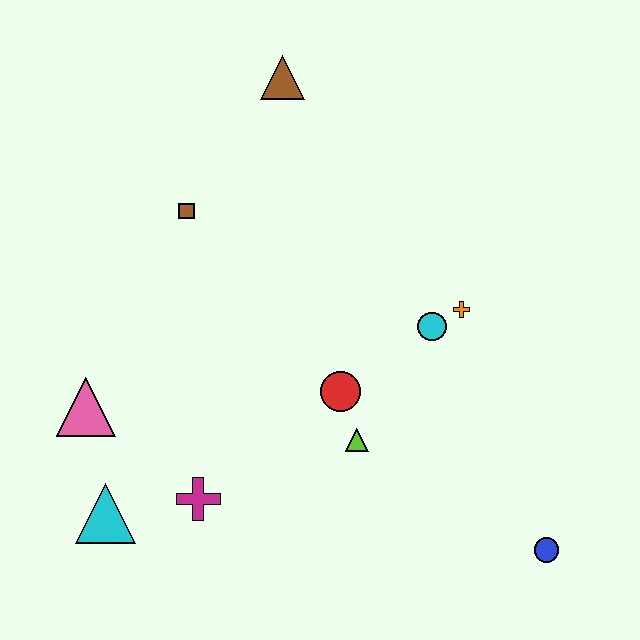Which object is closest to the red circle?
The lime triangle is closest to the red circle.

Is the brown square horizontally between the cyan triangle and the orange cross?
Yes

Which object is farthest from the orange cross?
The cyan triangle is farthest from the orange cross.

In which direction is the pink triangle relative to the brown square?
The pink triangle is below the brown square.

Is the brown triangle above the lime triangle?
Yes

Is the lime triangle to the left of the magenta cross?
No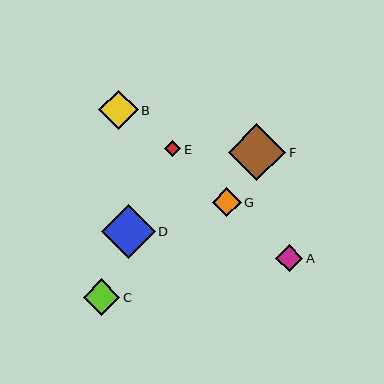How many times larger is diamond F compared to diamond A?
Diamond F is approximately 2.1 times the size of diamond A.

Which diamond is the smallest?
Diamond E is the smallest with a size of approximately 16 pixels.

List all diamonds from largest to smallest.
From largest to smallest: F, D, B, C, G, A, E.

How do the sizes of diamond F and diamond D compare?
Diamond F and diamond D are approximately the same size.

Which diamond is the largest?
Diamond F is the largest with a size of approximately 57 pixels.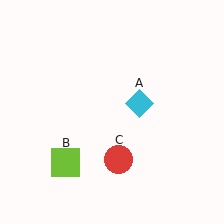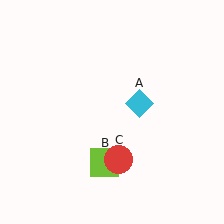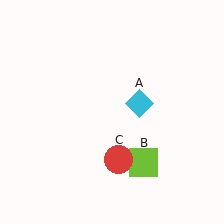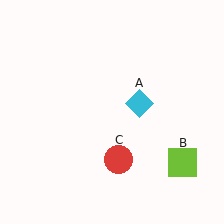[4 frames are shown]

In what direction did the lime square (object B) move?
The lime square (object B) moved right.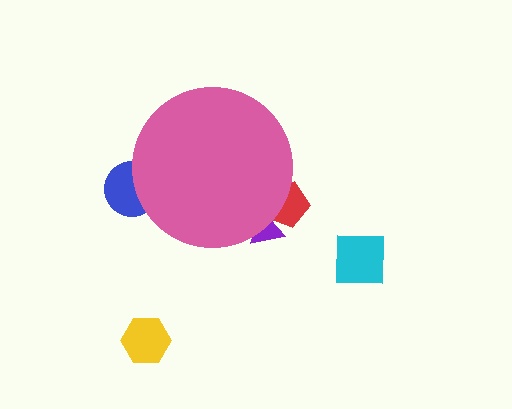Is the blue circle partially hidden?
Yes, the blue circle is partially hidden behind the pink circle.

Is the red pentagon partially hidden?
Yes, the red pentagon is partially hidden behind the pink circle.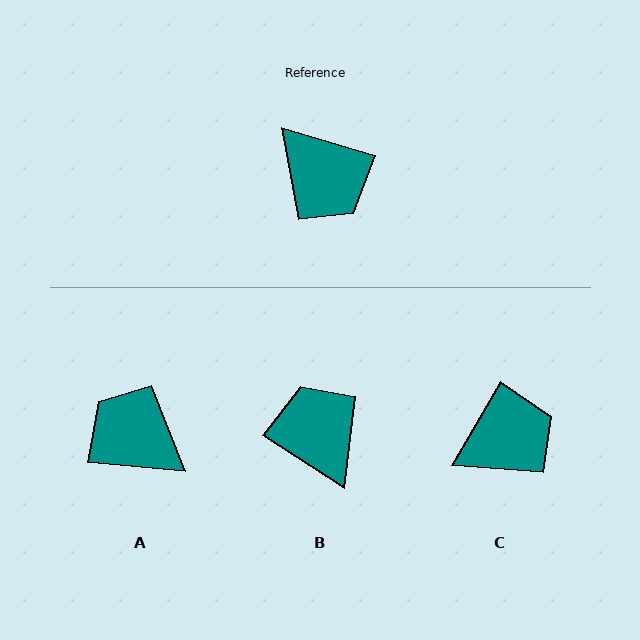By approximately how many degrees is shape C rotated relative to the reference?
Approximately 76 degrees counter-clockwise.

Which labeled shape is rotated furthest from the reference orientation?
A, about 169 degrees away.